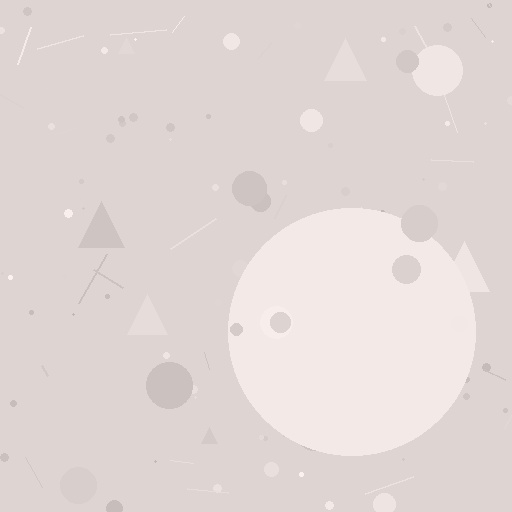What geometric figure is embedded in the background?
A circle is embedded in the background.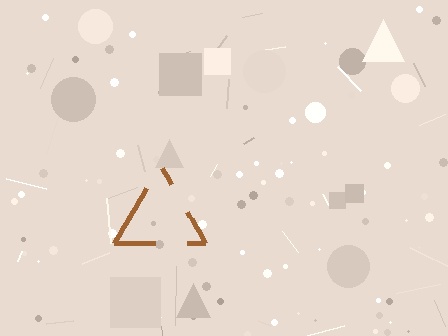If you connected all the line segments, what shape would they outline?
They would outline a triangle.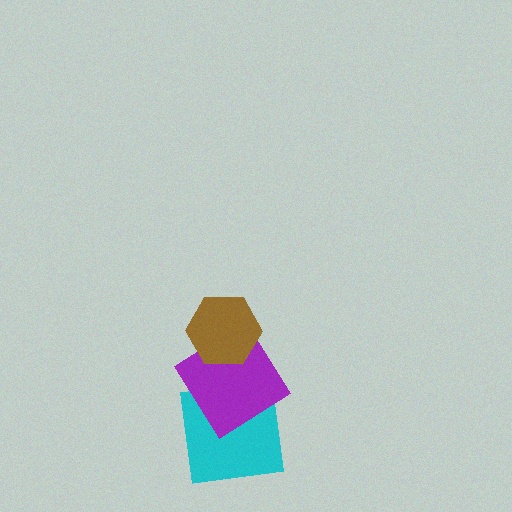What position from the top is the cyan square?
The cyan square is 3rd from the top.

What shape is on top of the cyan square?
The purple diamond is on top of the cyan square.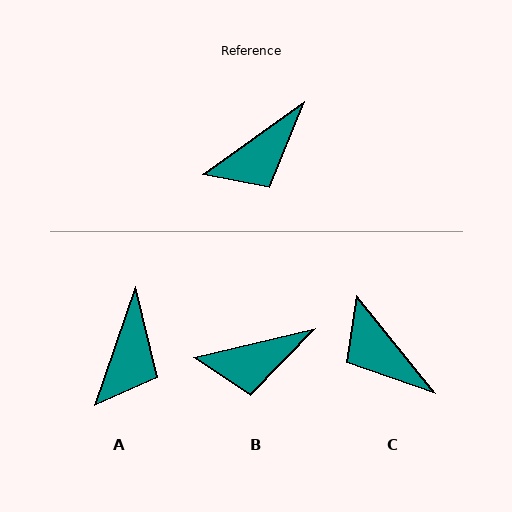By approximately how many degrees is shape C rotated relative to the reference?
Approximately 87 degrees clockwise.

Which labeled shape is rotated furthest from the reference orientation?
C, about 87 degrees away.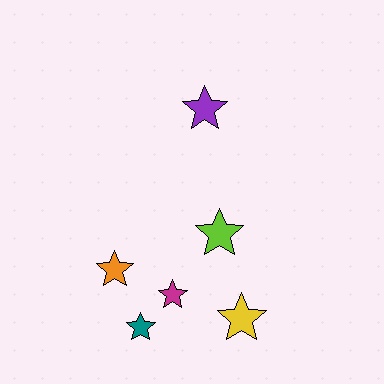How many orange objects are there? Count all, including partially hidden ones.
There is 1 orange object.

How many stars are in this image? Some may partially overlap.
There are 6 stars.